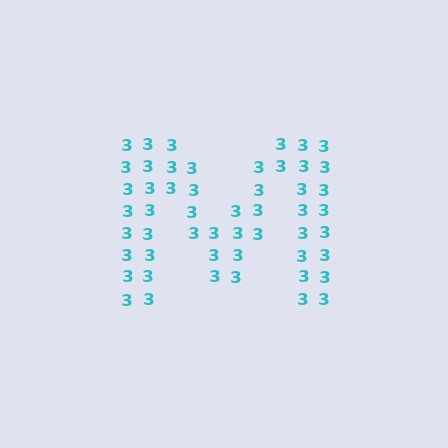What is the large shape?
The large shape is the letter M.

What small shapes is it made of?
It is made of small digit 3's.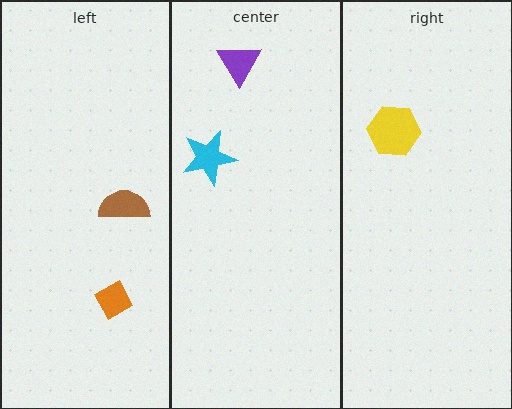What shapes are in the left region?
The orange diamond, the brown semicircle.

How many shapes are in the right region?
1.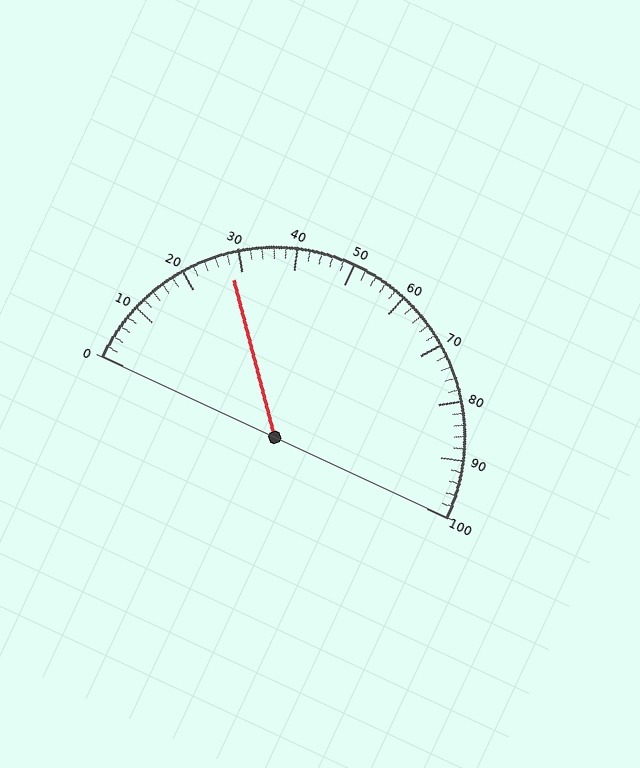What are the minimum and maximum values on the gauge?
The gauge ranges from 0 to 100.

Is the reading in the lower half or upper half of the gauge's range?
The reading is in the lower half of the range (0 to 100).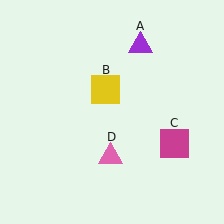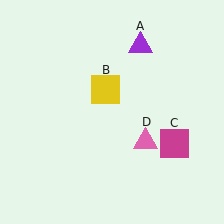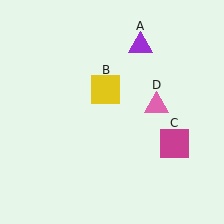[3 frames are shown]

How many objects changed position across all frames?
1 object changed position: pink triangle (object D).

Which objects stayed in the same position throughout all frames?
Purple triangle (object A) and yellow square (object B) and magenta square (object C) remained stationary.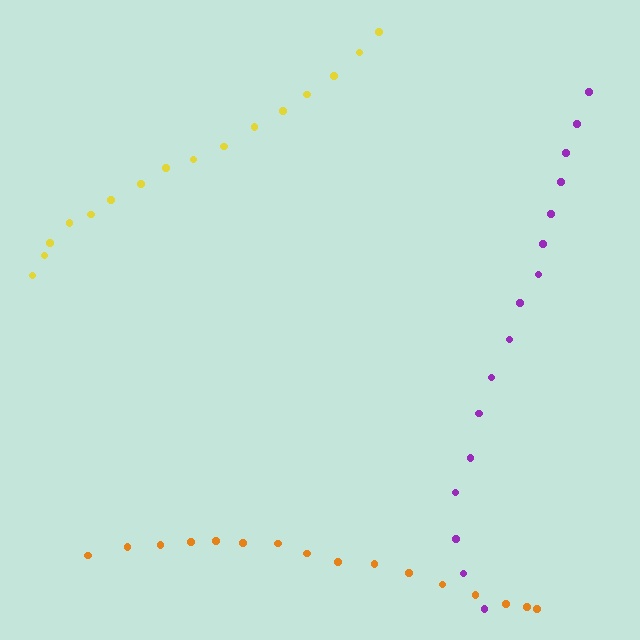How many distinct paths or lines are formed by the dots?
There are 3 distinct paths.